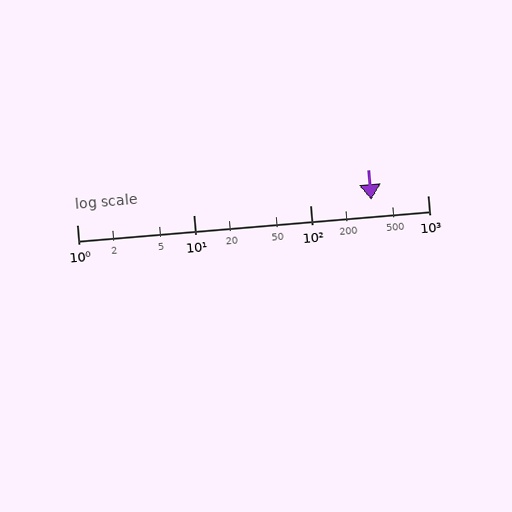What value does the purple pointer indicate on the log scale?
The pointer indicates approximately 330.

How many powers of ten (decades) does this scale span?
The scale spans 3 decades, from 1 to 1000.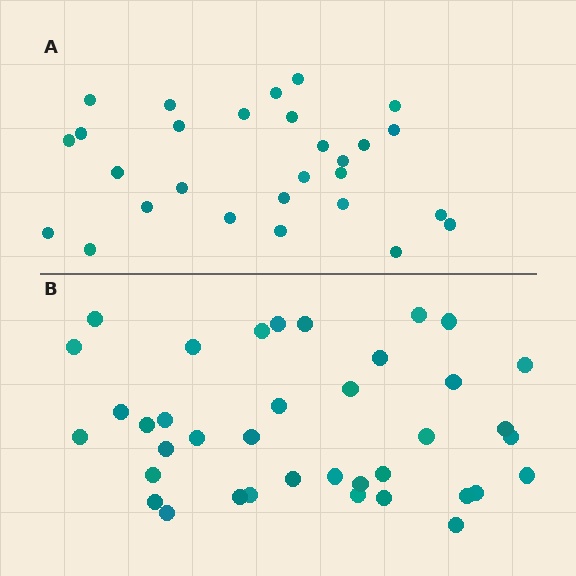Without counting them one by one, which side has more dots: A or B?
Region B (the bottom region) has more dots.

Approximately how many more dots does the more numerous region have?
Region B has roughly 10 or so more dots than region A.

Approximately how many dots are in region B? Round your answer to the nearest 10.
About 40 dots. (The exact count is 38, which rounds to 40.)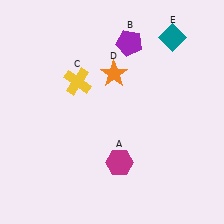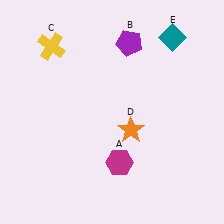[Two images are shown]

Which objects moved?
The objects that moved are: the yellow cross (C), the orange star (D).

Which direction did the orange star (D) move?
The orange star (D) moved down.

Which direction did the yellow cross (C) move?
The yellow cross (C) moved up.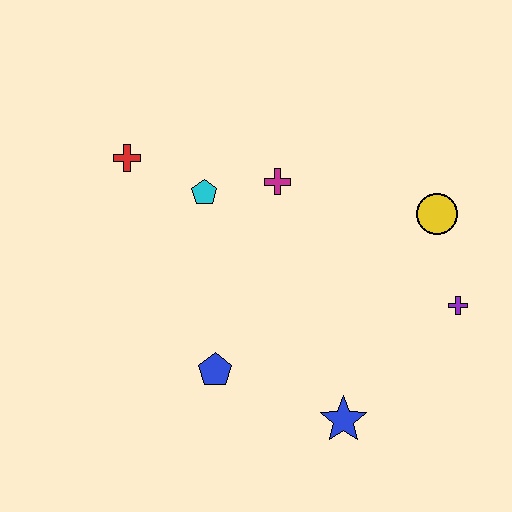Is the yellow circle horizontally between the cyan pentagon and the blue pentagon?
No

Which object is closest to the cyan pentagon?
The magenta cross is closest to the cyan pentagon.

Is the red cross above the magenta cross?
Yes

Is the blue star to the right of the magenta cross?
Yes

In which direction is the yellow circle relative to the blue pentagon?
The yellow circle is to the right of the blue pentagon.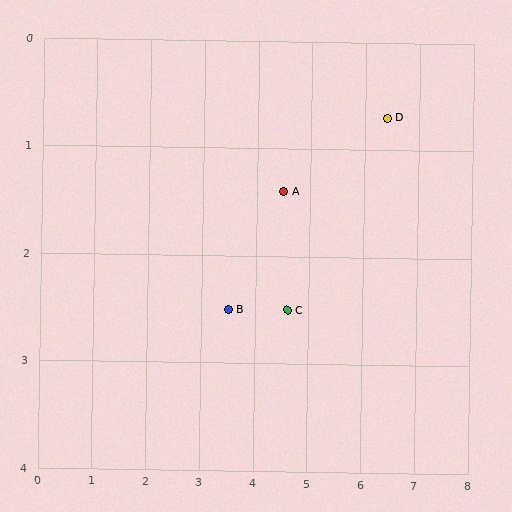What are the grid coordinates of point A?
Point A is at approximately (4.5, 1.4).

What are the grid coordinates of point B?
Point B is at approximately (3.5, 2.5).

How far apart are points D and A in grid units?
Points D and A are about 2.0 grid units apart.